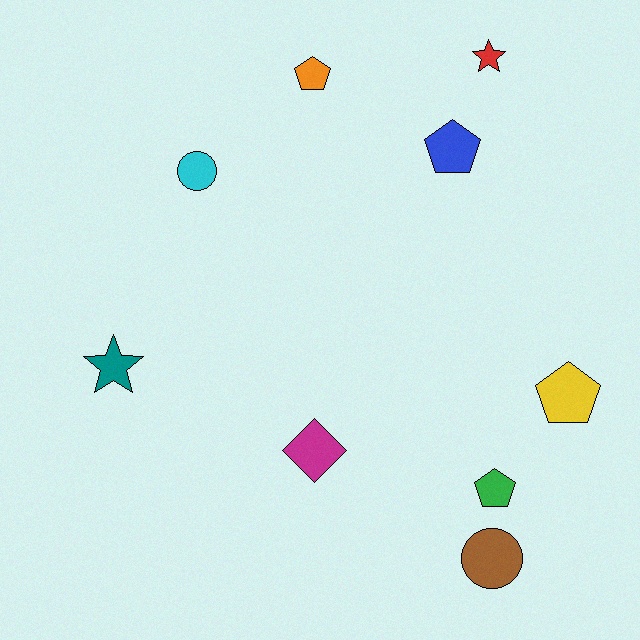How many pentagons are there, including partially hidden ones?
There are 4 pentagons.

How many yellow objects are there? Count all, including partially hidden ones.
There is 1 yellow object.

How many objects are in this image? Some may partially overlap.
There are 9 objects.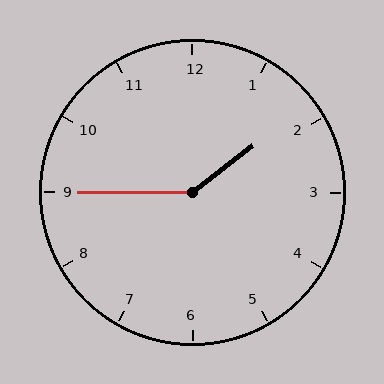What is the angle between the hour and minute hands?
Approximately 142 degrees.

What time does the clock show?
1:45.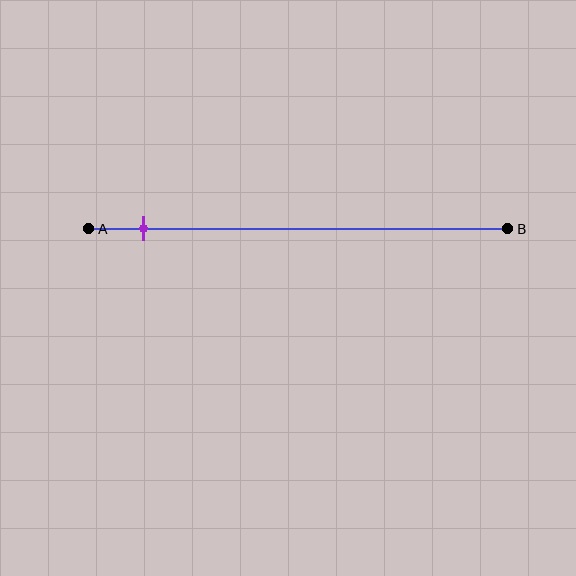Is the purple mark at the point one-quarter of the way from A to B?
No, the mark is at about 15% from A, not at the 25% one-quarter point.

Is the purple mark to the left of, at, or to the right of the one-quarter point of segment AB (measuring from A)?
The purple mark is to the left of the one-quarter point of segment AB.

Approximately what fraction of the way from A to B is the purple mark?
The purple mark is approximately 15% of the way from A to B.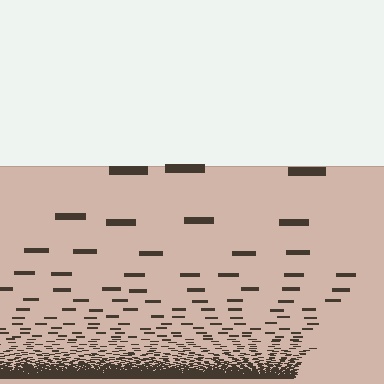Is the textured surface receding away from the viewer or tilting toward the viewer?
The surface appears to tilt toward the viewer. Texture elements get larger and sparser toward the top.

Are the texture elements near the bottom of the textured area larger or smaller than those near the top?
Smaller. The gradient is inverted — elements near the bottom are smaller and denser.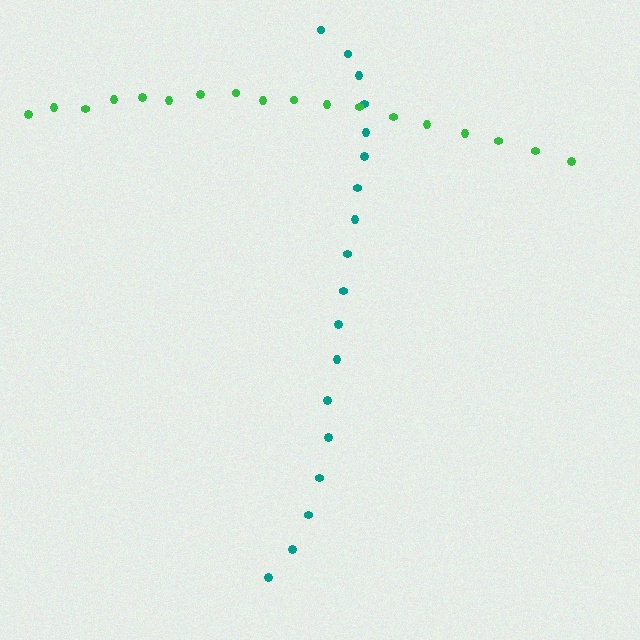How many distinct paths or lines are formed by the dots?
There are 2 distinct paths.